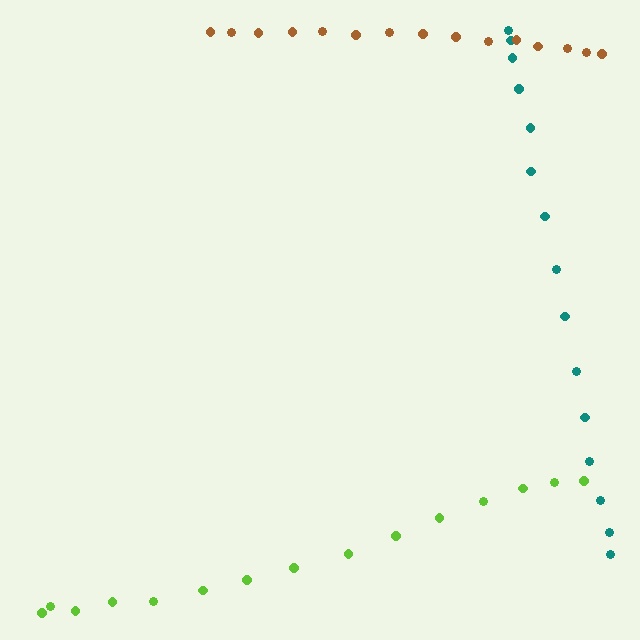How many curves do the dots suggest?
There are 3 distinct paths.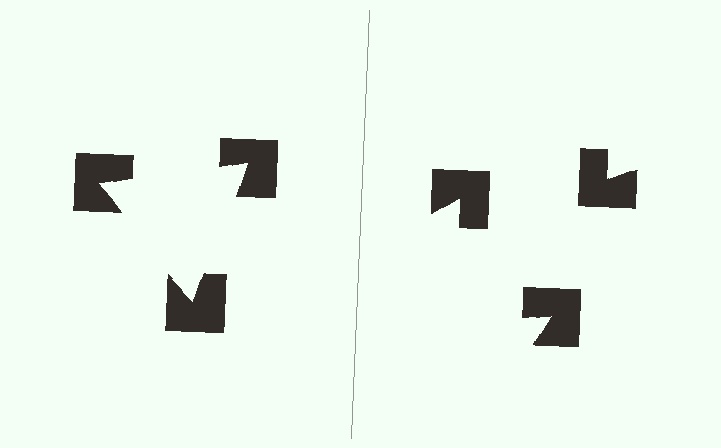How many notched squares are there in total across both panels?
6 — 3 on each side.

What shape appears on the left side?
An illusory triangle.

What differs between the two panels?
The notched squares are positioned identically on both sides; only the wedge orientations differ. On the left they align to a triangle; on the right they are misaligned.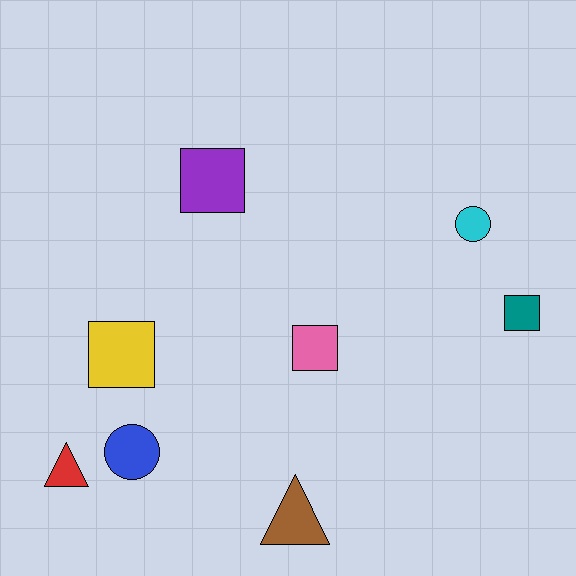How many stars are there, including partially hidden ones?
There are no stars.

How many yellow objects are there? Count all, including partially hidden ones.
There is 1 yellow object.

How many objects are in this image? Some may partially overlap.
There are 8 objects.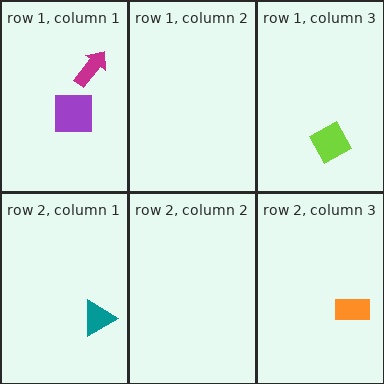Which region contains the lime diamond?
The row 1, column 3 region.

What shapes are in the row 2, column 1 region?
The teal triangle.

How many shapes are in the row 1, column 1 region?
2.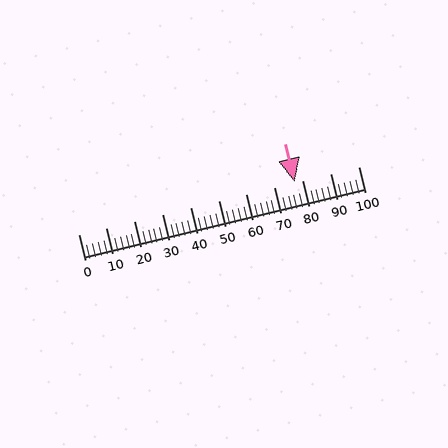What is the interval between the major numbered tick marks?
The major tick marks are spaced 10 units apart.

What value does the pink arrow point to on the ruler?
The pink arrow points to approximately 77.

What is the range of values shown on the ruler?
The ruler shows values from 0 to 100.